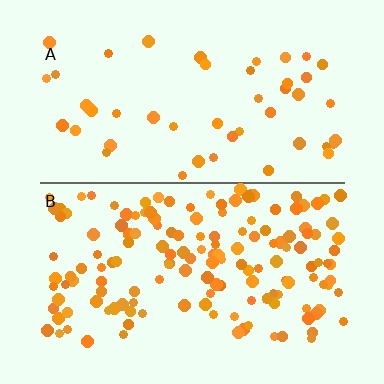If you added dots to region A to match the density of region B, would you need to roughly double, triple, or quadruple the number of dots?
Approximately triple.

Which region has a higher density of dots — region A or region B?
B (the bottom).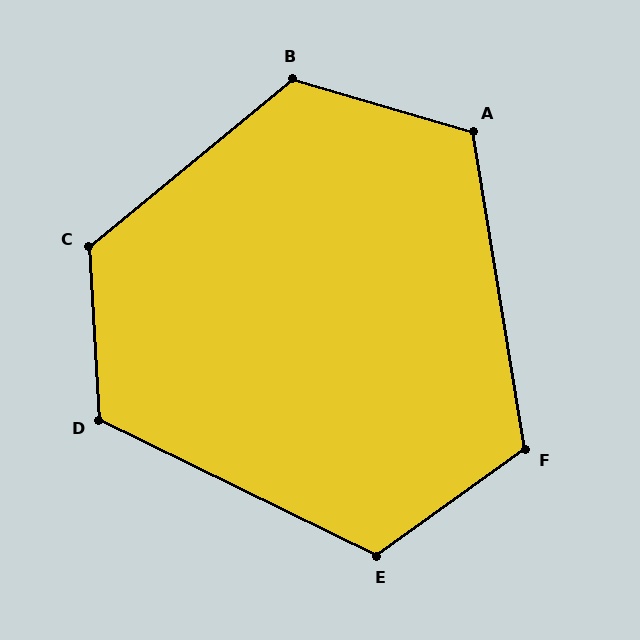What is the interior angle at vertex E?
Approximately 118 degrees (obtuse).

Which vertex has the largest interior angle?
C, at approximately 126 degrees.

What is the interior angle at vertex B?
Approximately 124 degrees (obtuse).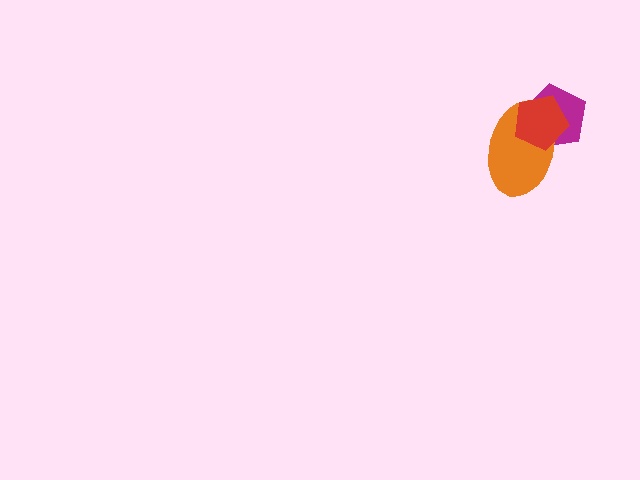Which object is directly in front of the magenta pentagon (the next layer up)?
The orange ellipse is directly in front of the magenta pentagon.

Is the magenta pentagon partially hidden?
Yes, it is partially covered by another shape.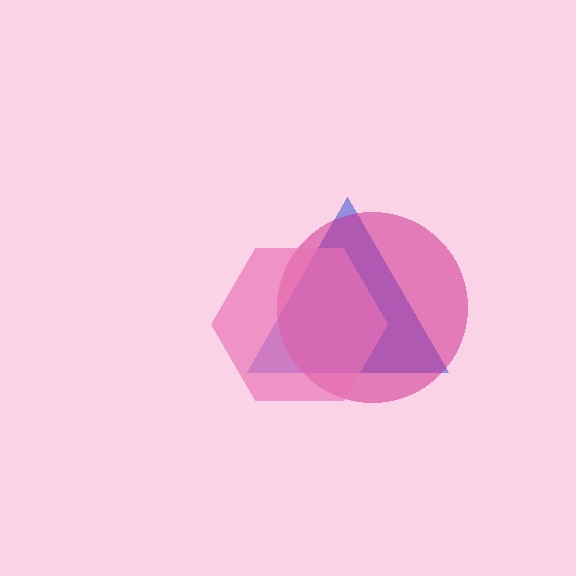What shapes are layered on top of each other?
The layered shapes are: a blue triangle, a magenta circle, a pink hexagon.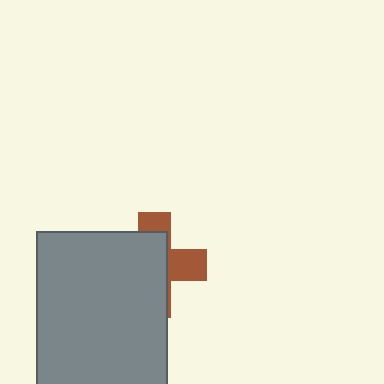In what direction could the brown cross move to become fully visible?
The brown cross could move right. That would shift it out from behind the gray rectangle entirely.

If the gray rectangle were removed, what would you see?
You would see the complete brown cross.